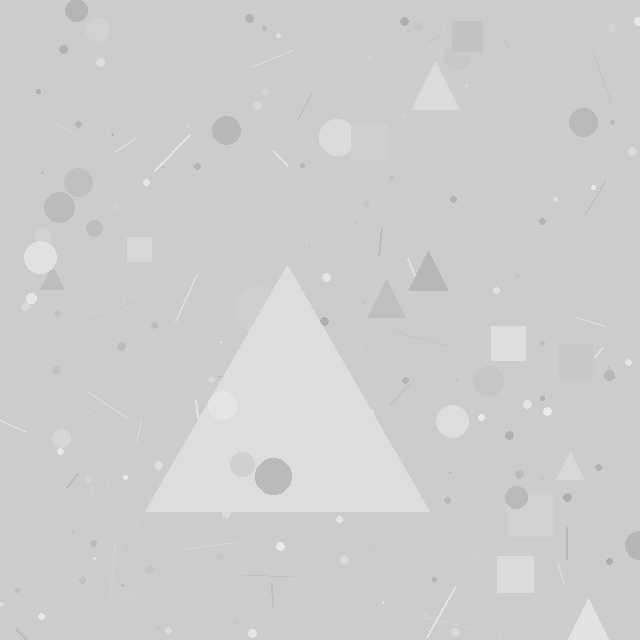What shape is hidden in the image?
A triangle is hidden in the image.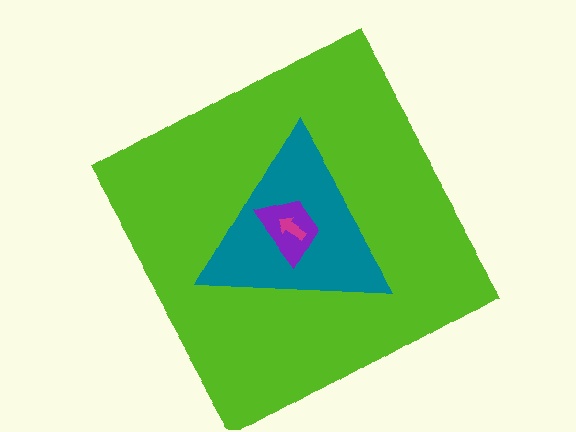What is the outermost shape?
The lime square.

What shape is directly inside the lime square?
The teal triangle.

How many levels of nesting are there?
4.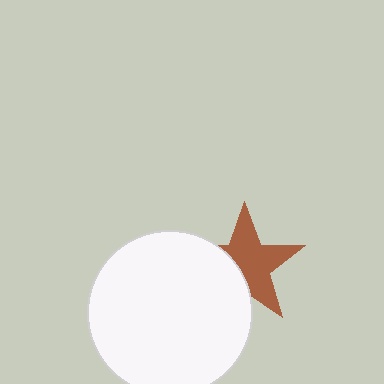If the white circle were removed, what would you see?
You would see the complete brown star.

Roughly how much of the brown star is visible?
About half of it is visible (roughly 64%).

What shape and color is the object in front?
The object in front is a white circle.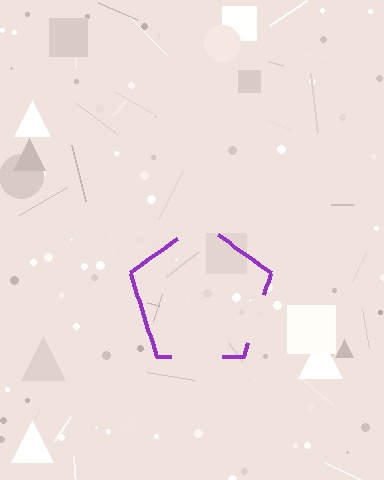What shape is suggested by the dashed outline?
The dashed outline suggests a pentagon.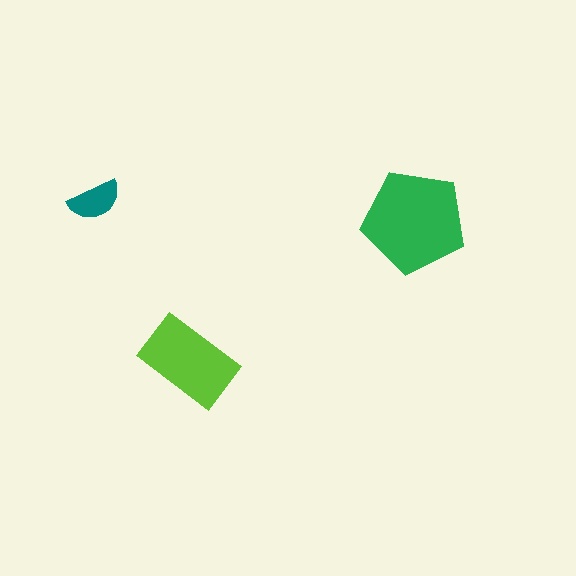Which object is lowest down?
The lime rectangle is bottommost.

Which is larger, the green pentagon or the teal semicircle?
The green pentagon.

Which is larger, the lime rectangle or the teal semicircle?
The lime rectangle.